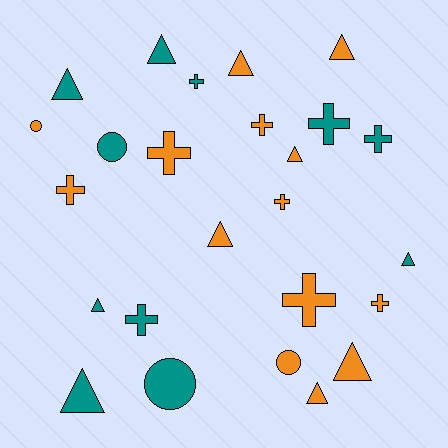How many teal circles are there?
There are 2 teal circles.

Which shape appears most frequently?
Triangle, with 11 objects.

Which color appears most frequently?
Orange, with 14 objects.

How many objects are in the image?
There are 25 objects.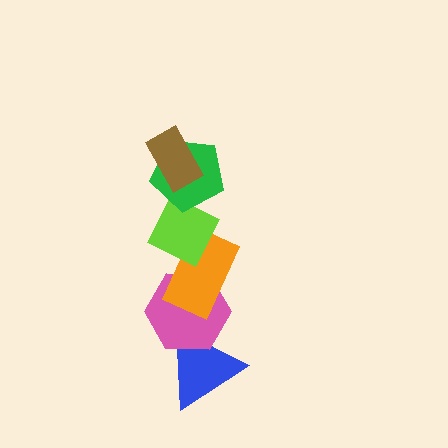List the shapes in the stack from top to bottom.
From top to bottom: the brown rectangle, the green pentagon, the lime diamond, the orange rectangle, the pink hexagon, the blue triangle.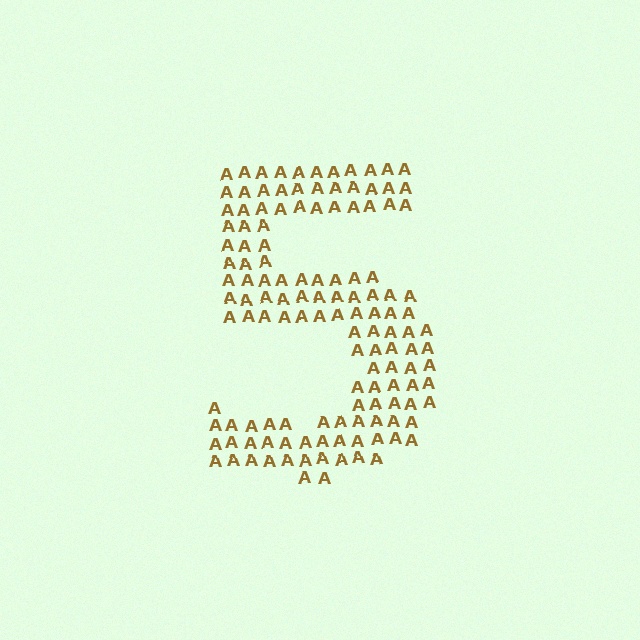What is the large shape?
The large shape is the digit 5.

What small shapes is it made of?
It is made of small letter A's.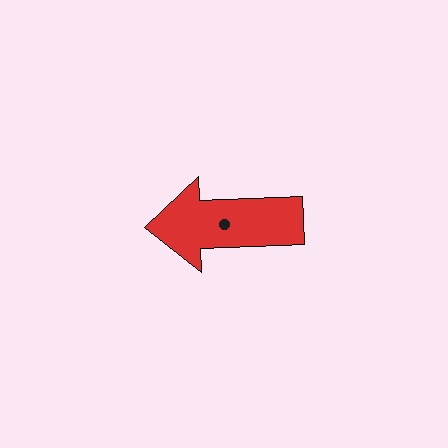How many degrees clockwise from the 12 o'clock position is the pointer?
Approximately 268 degrees.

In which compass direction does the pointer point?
West.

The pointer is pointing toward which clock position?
Roughly 9 o'clock.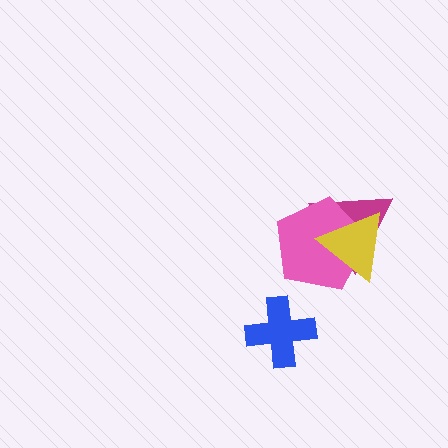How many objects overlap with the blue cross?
0 objects overlap with the blue cross.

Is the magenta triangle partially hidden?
Yes, it is partially covered by another shape.